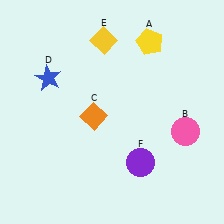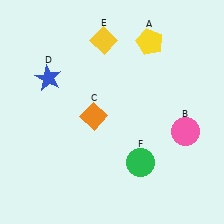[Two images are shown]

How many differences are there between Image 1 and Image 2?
There is 1 difference between the two images.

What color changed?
The circle (F) changed from purple in Image 1 to green in Image 2.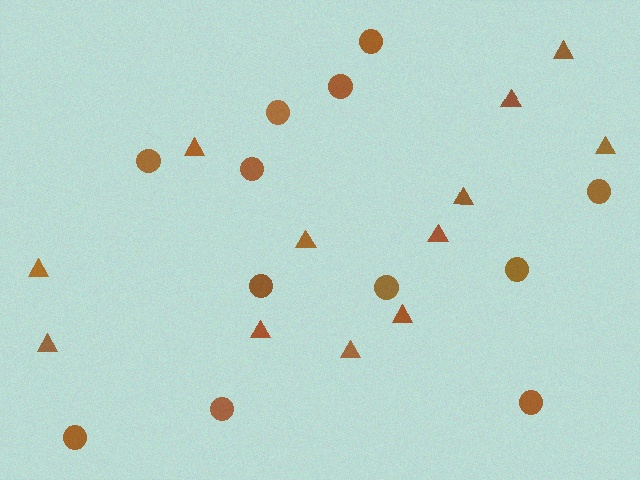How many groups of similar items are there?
There are 2 groups: one group of triangles (12) and one group of circles (12).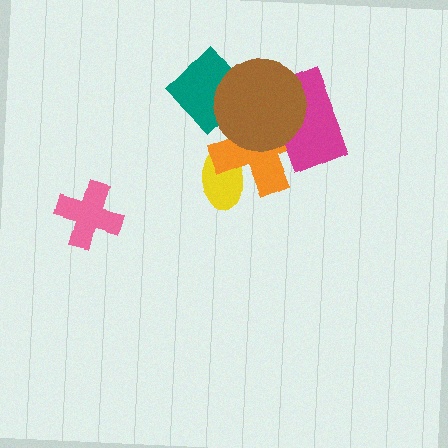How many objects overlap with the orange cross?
4 objects overlap with the orange cross.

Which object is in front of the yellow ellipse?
The orange cross is in front of the yellow ellipse.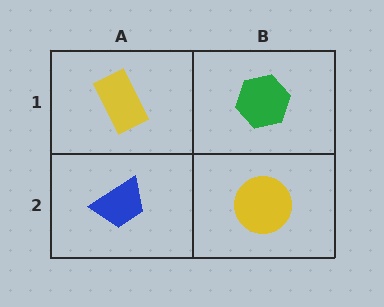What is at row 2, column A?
A blue trapezoid.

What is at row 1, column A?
A yellow rectangle.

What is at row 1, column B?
A green hexagon.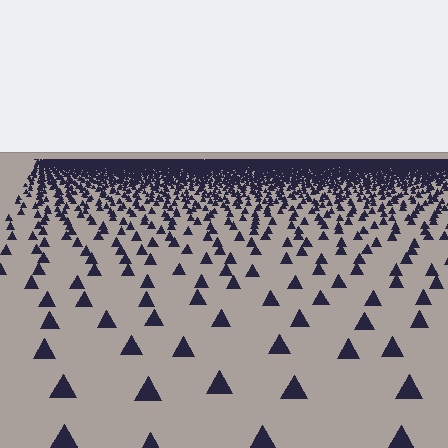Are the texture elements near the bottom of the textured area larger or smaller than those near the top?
Larger. Near the bottom, elements are closer to the viewer and appear at a bigger on-screen size.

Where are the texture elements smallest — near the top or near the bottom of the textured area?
Near the top.